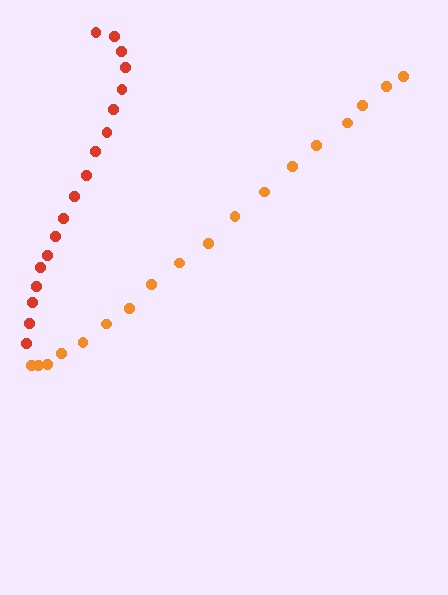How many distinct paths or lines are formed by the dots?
There are 2 distinct paths.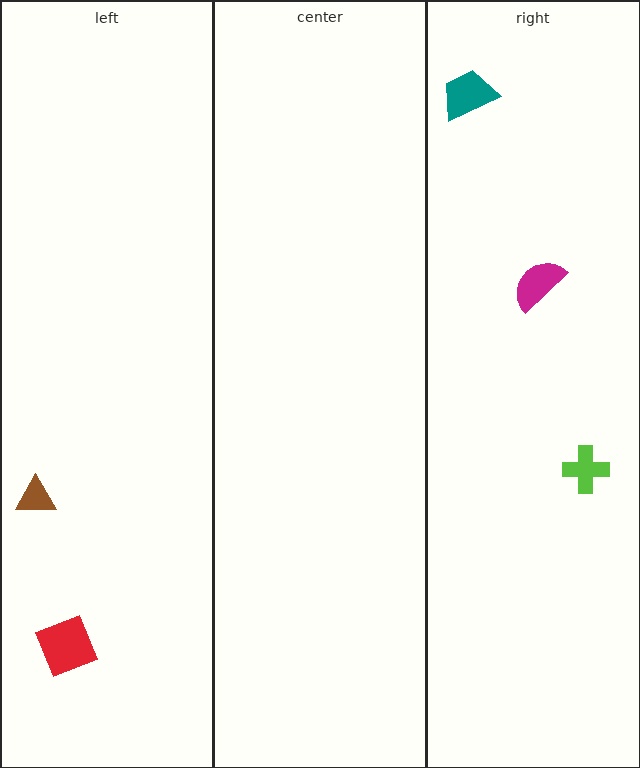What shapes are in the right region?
The teal trapezoid, the magenta semicircle, the lime cross.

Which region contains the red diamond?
The left region.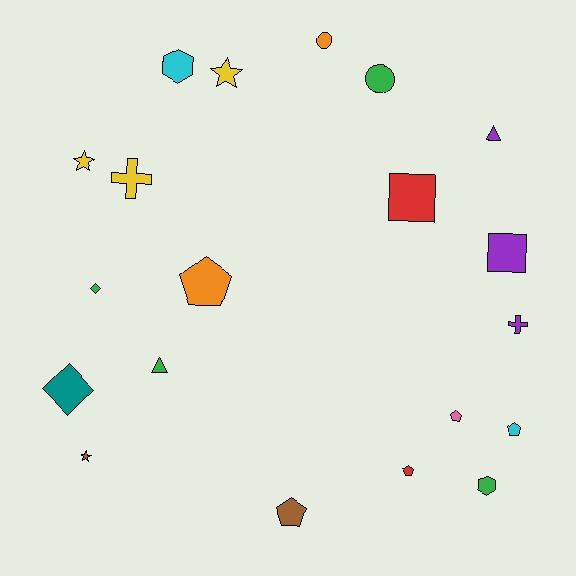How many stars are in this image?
There are 3 stars.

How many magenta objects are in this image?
There are no magenta objects.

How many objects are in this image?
There are 20 objects.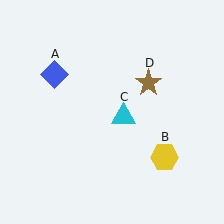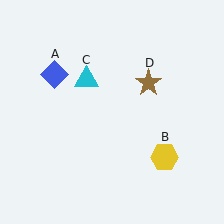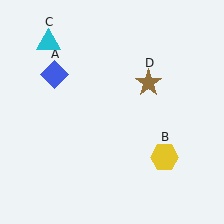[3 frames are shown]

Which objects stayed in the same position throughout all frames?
Blue diamond (object A) and yellow hexagon (object B) and brown star (object D) remained stationary.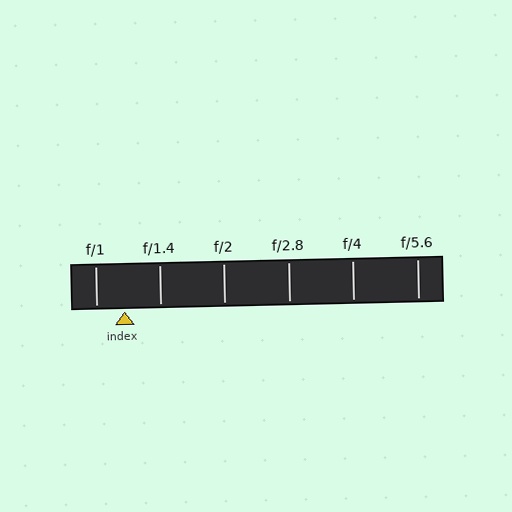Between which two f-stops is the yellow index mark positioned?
The index mark is between f/1 and f/1.4.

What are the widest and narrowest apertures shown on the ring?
The widest aperture shown is f/1 and the narrowest is f/5.6.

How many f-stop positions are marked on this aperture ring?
There are 6 f-stop positions marked.